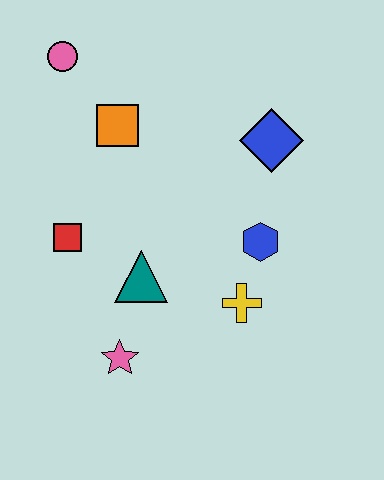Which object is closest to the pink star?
The teal triangle is closest to the pink star.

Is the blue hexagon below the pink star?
No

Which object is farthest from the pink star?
The pink circle is farthest from the pink star.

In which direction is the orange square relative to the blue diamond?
The orange square is to the left of the blue diamond.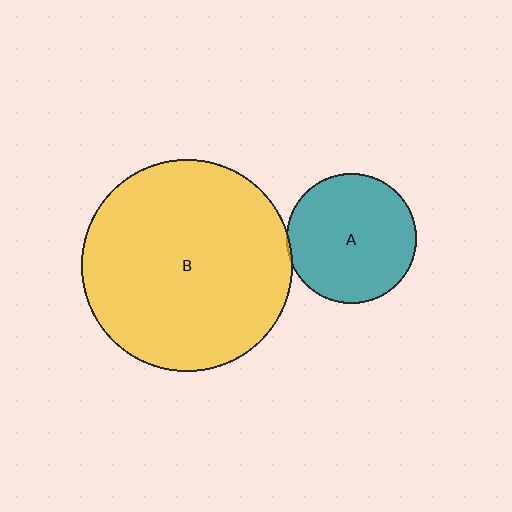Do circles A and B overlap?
Yes.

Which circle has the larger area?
Circle B (yellow).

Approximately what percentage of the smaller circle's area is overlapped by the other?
Approximately 5%.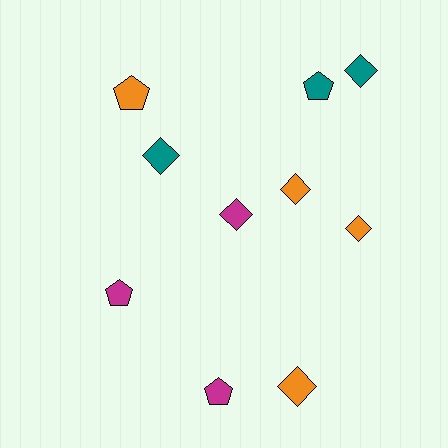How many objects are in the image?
There are 10 objects.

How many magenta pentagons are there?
There are 2 magenta pentagons.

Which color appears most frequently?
Orange, with 4 objects.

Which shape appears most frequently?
Diamond, with 6 objects.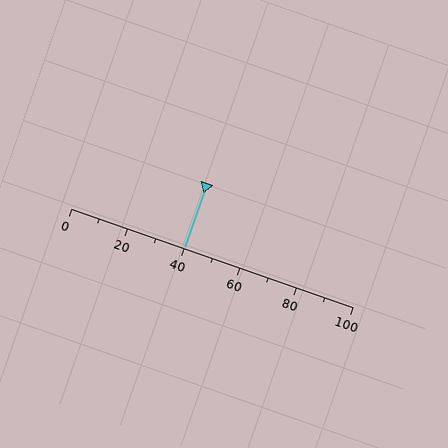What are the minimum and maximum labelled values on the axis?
The axis runs from 0 to 100.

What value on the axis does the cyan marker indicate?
The marker indicates approximately 40.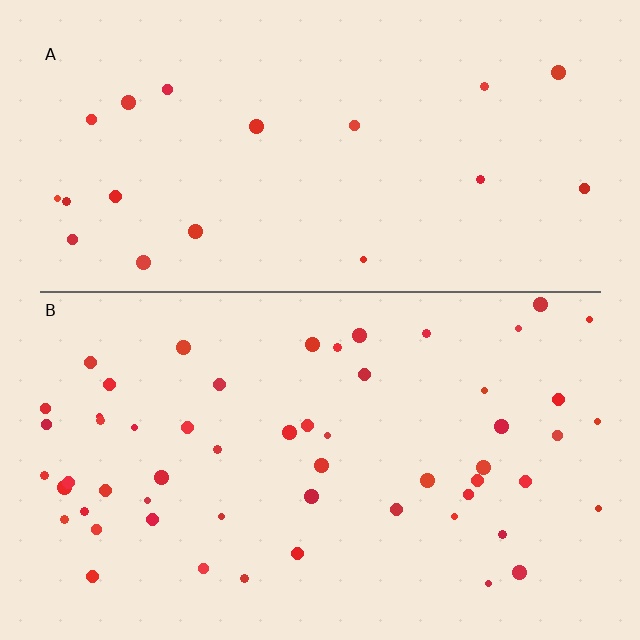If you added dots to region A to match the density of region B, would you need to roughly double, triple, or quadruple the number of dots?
Approximately triple.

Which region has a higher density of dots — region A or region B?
B (the bottom).